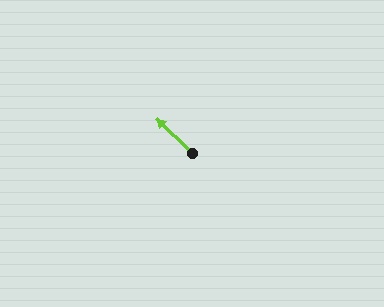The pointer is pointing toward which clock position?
Roughly 10 o'clock.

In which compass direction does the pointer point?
Northwest.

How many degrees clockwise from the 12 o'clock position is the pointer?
Approximately 315 degrees.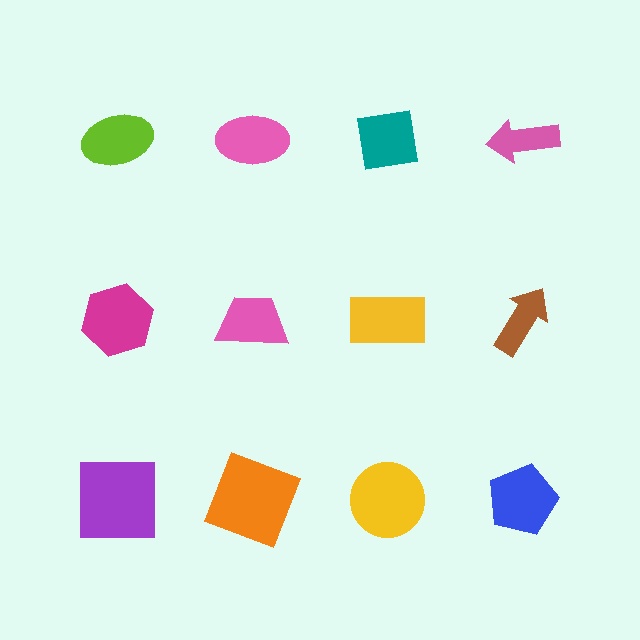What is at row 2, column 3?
A yellow rectangle.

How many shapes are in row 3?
4 shapes.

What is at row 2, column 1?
A magenta hexagon.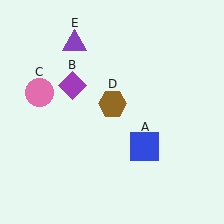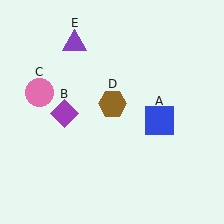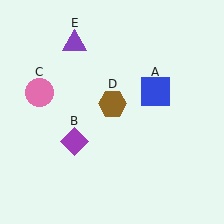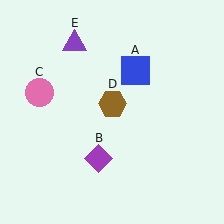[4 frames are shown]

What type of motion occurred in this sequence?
The blue square (object A), purple diamond (object B) rotated counterclockwise around the center of the scene.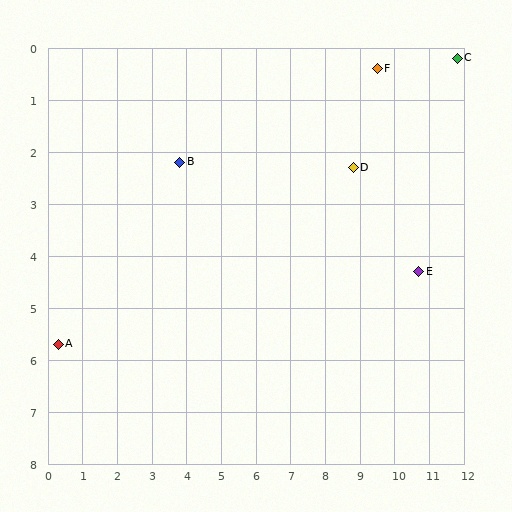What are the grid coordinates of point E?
Point E is at approximately (10.7, 4.3).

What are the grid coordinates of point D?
Point D is at approximately (8.8, 2.3).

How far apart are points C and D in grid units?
Points C and D are about 3.7 grid units apart.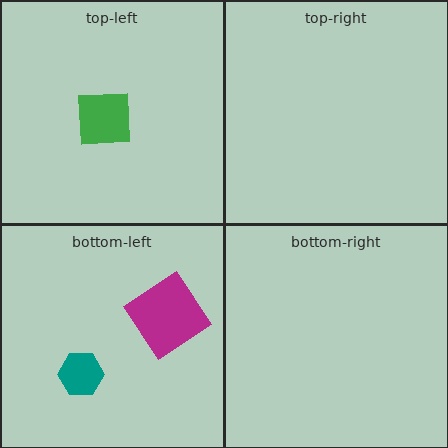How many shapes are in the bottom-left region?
2.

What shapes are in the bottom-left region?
The magenta diamond, the teal hexagon.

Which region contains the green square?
The top-left region.